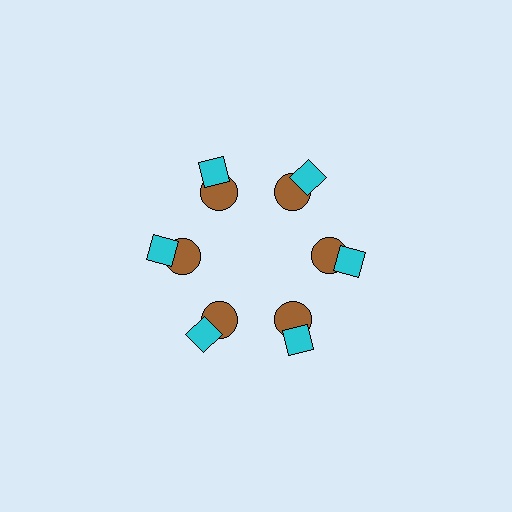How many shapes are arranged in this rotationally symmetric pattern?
There are 12 shapes, arranged in 6 groups of 2.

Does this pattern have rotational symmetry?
Yes, this pattern has 6-fold rotational symmetry. It looks the same after rotating 60 degrees around the center.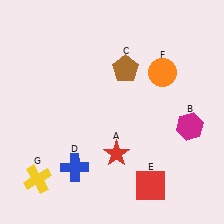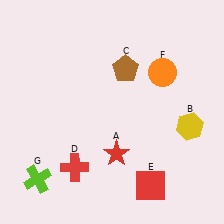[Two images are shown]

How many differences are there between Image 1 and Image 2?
There are 3 differences between the two images.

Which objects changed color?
B changed from magenta to yellow. D changed from blue to red. G changed from yellow to lime.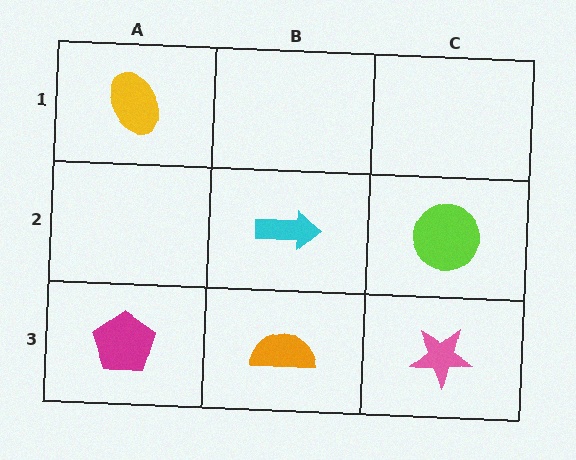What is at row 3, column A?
A magenta pentagon.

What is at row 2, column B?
A cyan arrow.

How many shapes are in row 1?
1 shape.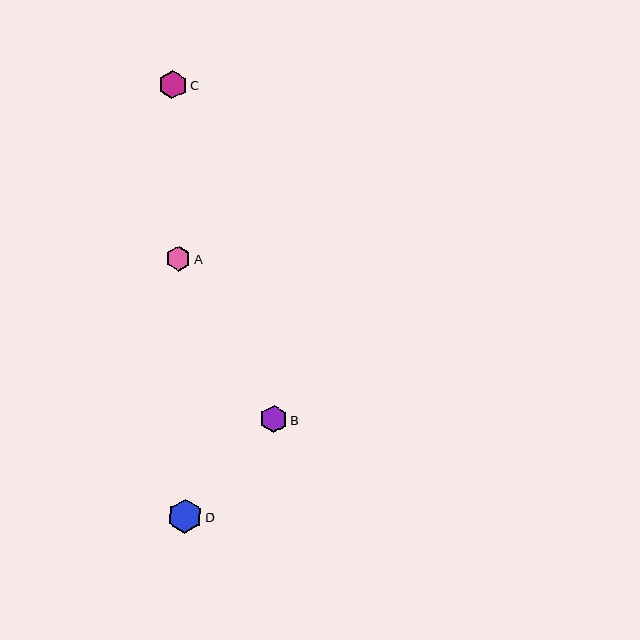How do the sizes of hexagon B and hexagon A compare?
Hexagon B and hexagon A are approximately the same size.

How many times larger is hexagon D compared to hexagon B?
Hexagon D is approximately 1.3 times the size of hexagon B.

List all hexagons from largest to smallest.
From largest to smallest: D, C, B, A.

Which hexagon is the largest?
Hexagon D is the largest with a size of approximately 34 pixels.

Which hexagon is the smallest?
Hexagon A is the smallest with a size of approximately 25 pixels.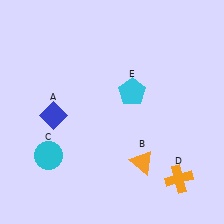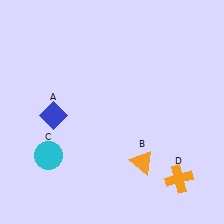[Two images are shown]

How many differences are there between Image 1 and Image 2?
There is 1 difference between the two images.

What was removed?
The cyan pentagon (E) was removed in Image 2.